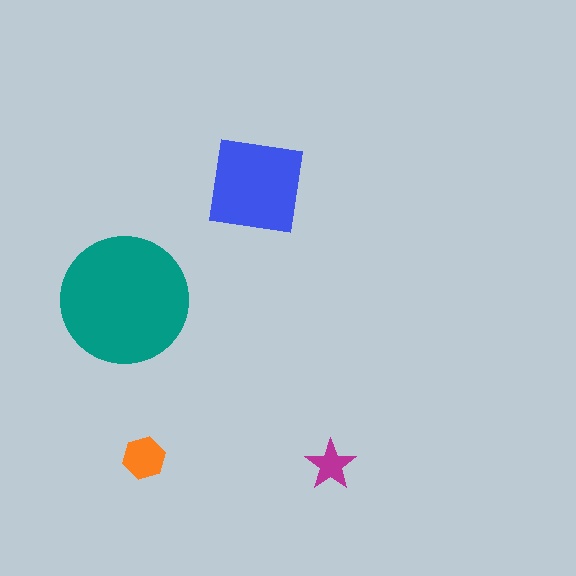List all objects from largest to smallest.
The teal circle, the blue square, the orange hexagon, the magenta star.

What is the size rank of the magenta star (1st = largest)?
4th.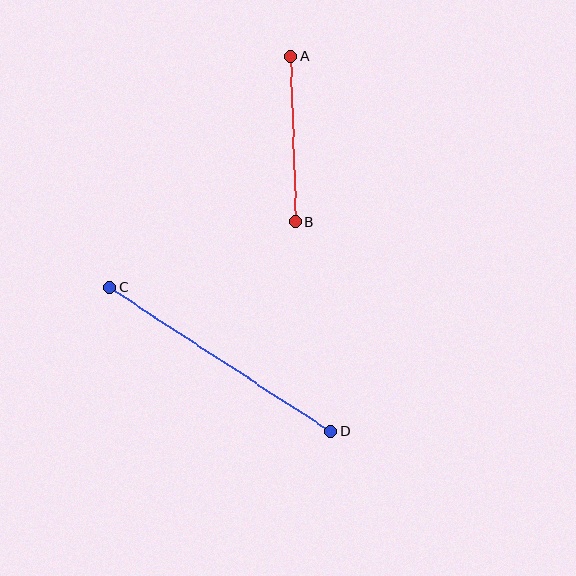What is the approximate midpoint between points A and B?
The midpoint is at approximately (293, 139) pixels.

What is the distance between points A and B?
The distance is approximately 166 pixels.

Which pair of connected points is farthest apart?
Points C and D are farthest apart.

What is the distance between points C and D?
The distance is approximately 263 pixels.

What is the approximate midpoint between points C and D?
The midpoint is at approximately (220, 359) pixels.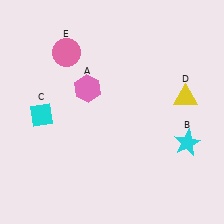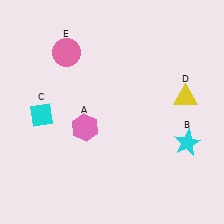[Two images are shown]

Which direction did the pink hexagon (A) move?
The pink hexagon (A) moved down.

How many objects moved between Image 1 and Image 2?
1 object moved between the two images.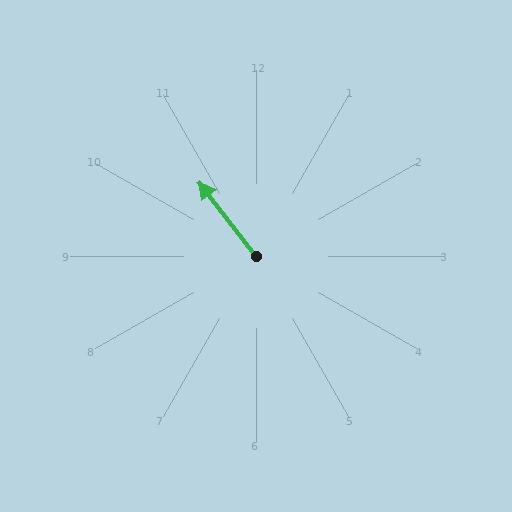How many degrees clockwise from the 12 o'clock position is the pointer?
Approximately 322 degrees.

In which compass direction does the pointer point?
Northwest.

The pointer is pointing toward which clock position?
Roughly 11 o'clock.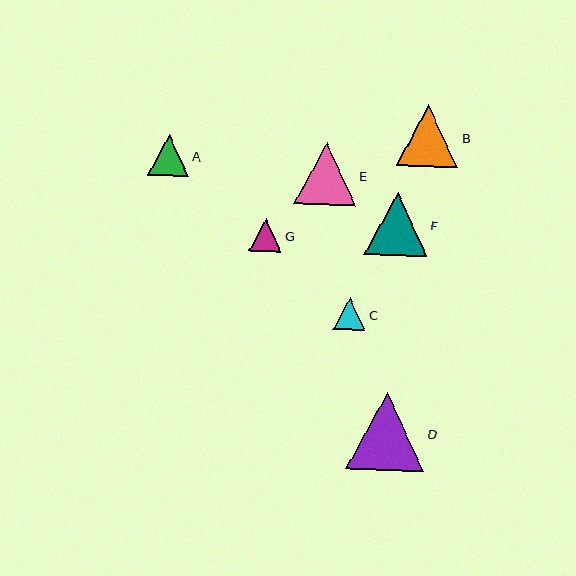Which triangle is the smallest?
Triangle C is the smallest with a size of approximately 32 pixels.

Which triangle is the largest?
Triangle D is the largest with a size of approximately 78 pixels.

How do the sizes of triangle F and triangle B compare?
Triangle F and triangle B are approximately the same size.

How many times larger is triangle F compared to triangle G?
Triangle F is approximately 1.9 times the size of triangle G.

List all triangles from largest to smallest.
From largest to smallest: D, F, E, B, A, G, C.